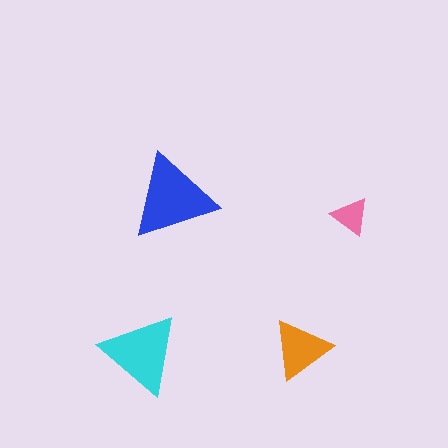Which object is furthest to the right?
The pink triangle is rightmost.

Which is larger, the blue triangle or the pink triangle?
The blue one.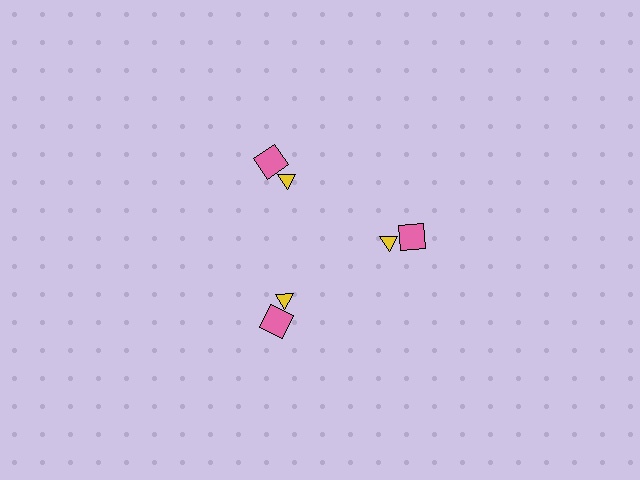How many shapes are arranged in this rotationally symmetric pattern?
There are 6 shapes, arranged in 3 groups of 2.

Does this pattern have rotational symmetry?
Yes, this pattern has 3-fold rotational symmetry. It looks the same after rotating 120 degrees around the center.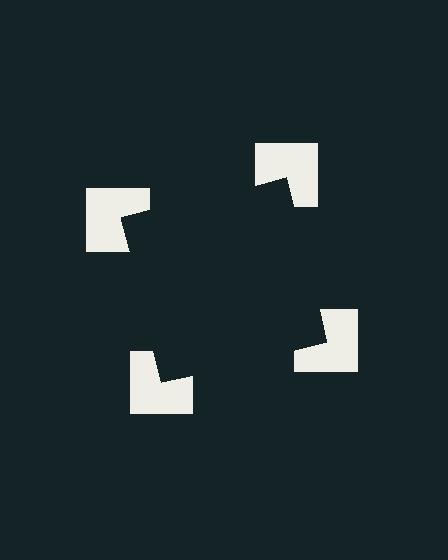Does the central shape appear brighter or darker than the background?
It typically appears slightly darker than the background, even though no actual brightness change is drawn.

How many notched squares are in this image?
There are 4 — one at each vertex of the illusory square.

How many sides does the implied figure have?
4 sides.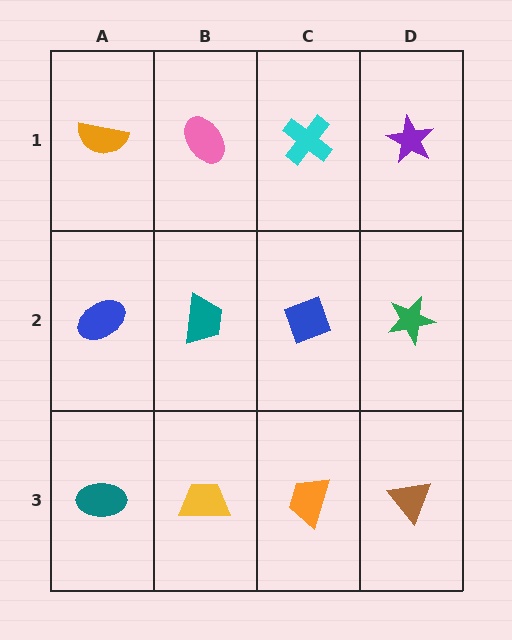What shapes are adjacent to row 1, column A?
A blue ellipse (row 2, column A), a pink ellipse (row 1, column B).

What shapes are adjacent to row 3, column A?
A blue ellipse (row 2, column A), a yellow trapezoid (row 3, column B).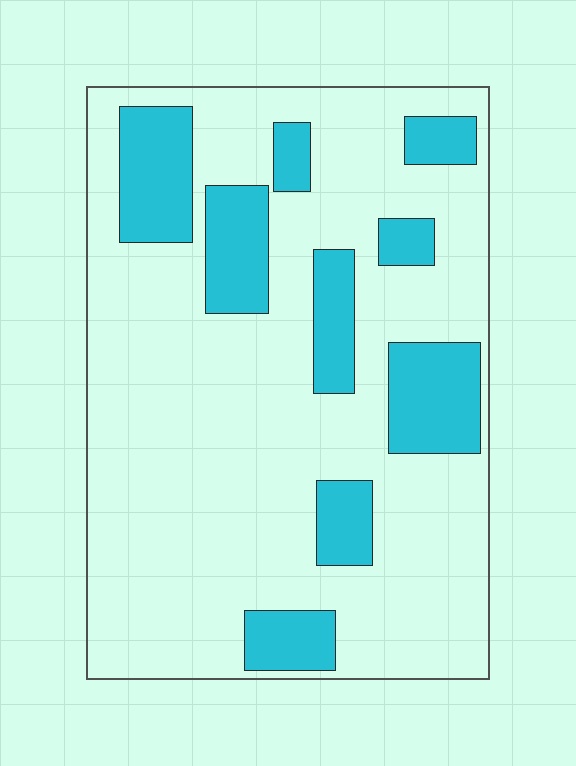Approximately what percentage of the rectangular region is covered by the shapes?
Approximately 25%.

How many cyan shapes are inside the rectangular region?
9.